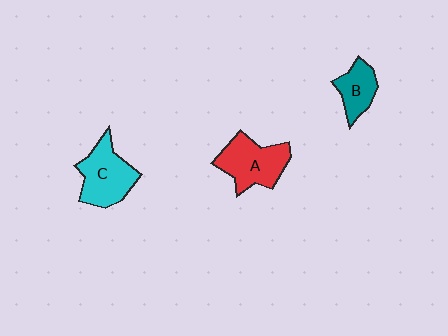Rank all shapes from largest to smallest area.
From largest to smallest: A (red), C (cyan), B (teal).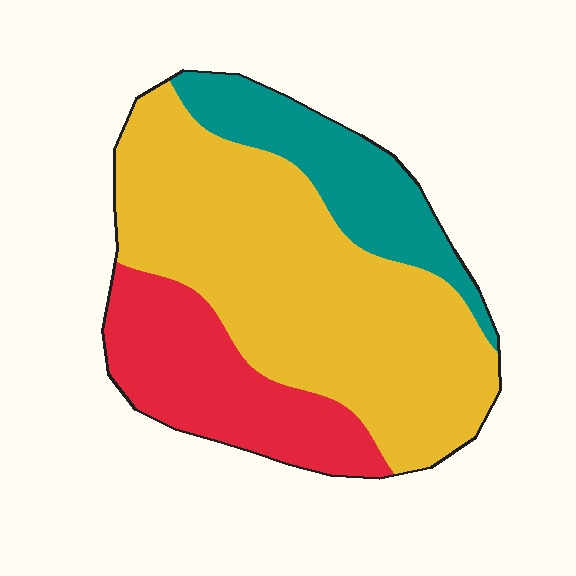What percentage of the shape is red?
Red takes up about one quarter (1/4) of the shape.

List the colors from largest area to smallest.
From largest to smallest: yellow, red, teal.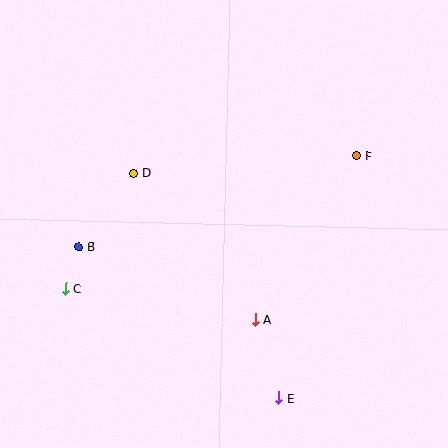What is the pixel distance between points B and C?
The distance between B and C is 45 pixels.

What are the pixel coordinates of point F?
Point F is at (357, 156).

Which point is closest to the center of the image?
Point A at (255, 319) is closest to the center.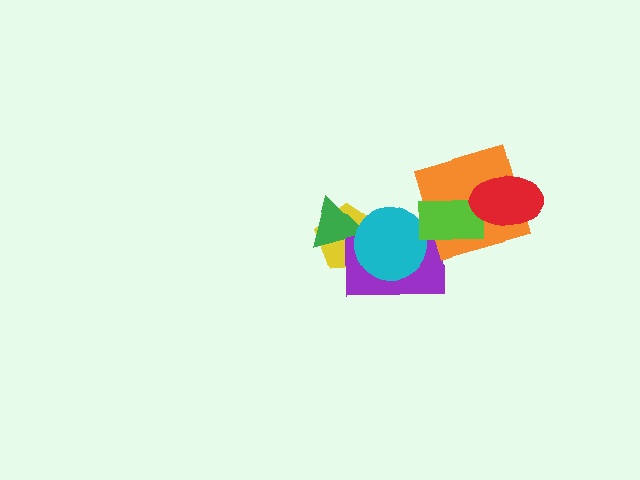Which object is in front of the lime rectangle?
The red ellipse is in front of the lime rectangle.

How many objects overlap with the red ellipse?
2 objects overlap with the red ellipse.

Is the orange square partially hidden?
Yes, it is partially covered by another shape.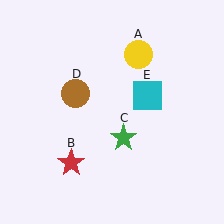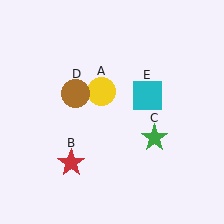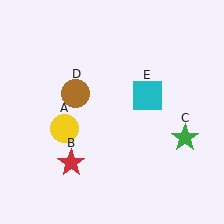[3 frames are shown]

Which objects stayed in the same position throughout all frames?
Red star (object B) and brown circle (object D) and cyan square (object E) remained stationary.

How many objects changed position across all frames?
2 objects changed position: yellow circle (object A), green star (object C).